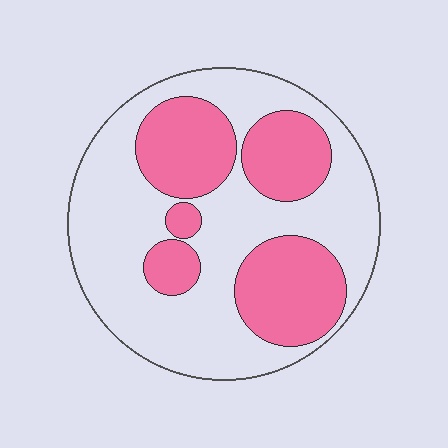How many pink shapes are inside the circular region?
5.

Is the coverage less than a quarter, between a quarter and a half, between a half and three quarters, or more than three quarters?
Between a quarter and a half.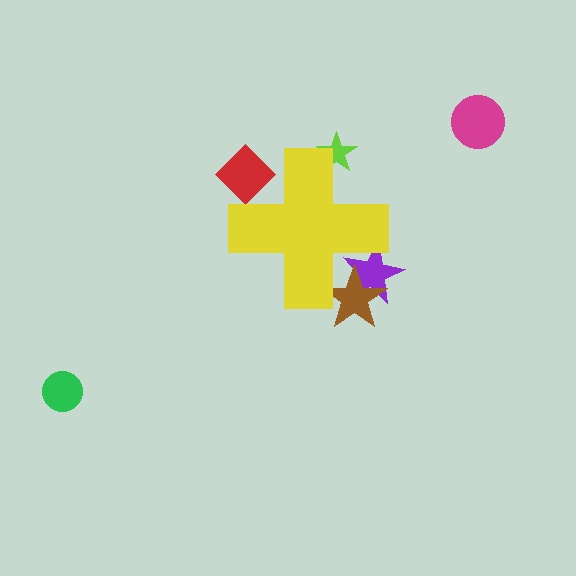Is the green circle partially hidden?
No, the green circle is fully visible.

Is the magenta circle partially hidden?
No, the magenta circle is fully visible.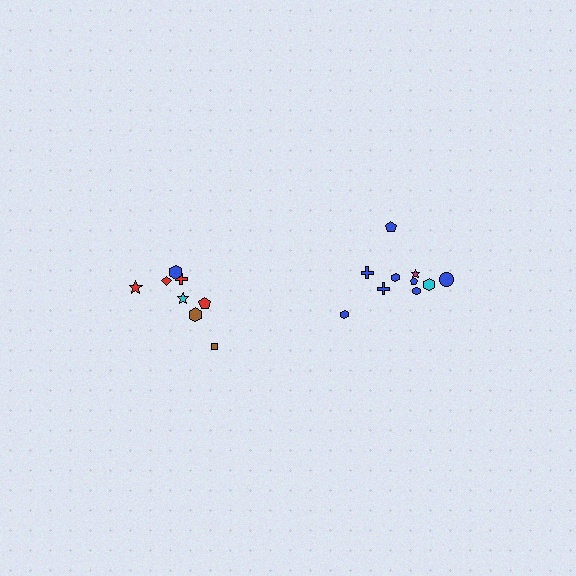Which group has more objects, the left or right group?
The right group.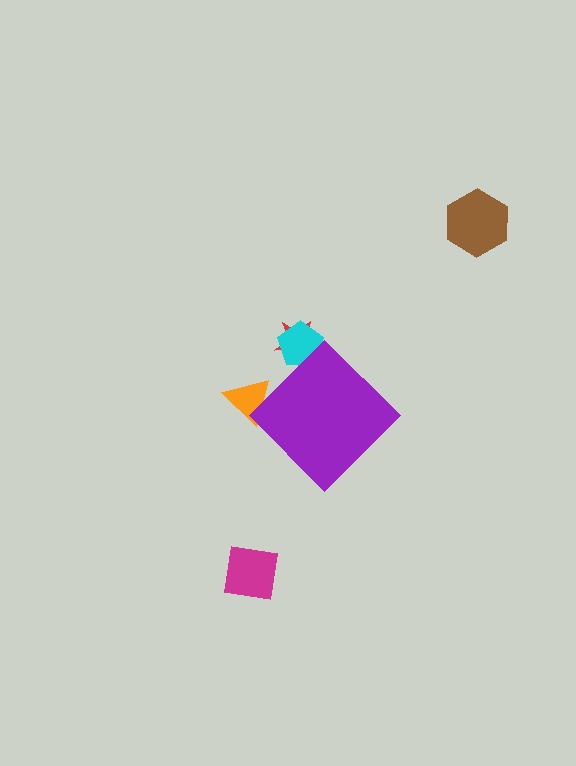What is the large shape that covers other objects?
A purple diamond.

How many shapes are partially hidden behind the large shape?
3 shapes are partially hidden.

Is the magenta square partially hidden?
No, the magenta square is fully visible.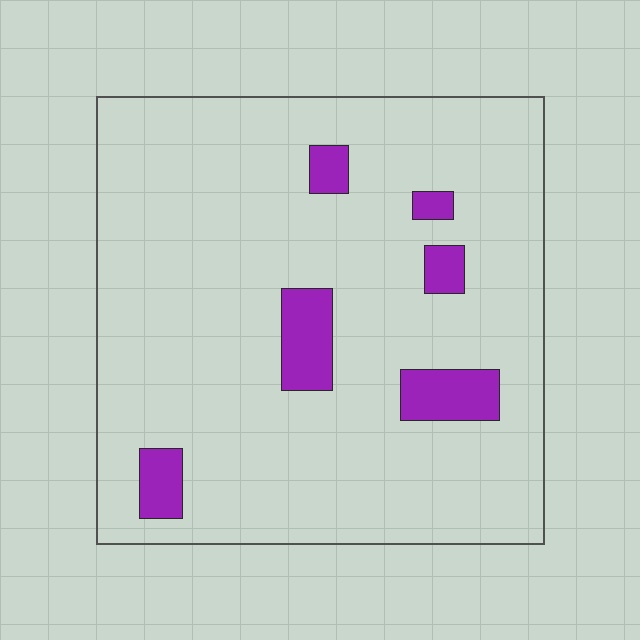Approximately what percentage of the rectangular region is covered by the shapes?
Approximately 10%.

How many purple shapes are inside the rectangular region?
6.